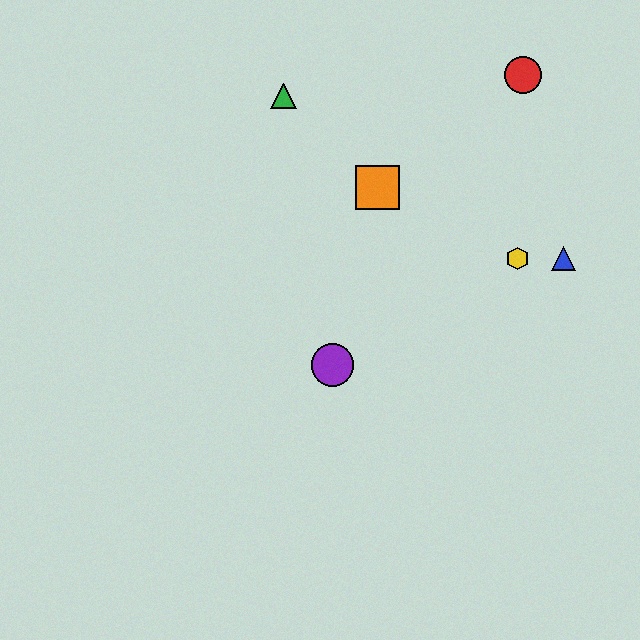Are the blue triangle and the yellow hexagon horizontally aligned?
Yes, both are at y≈258.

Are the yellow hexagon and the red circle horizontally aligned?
No, the yellow hexagon is at y≈258 and the red circle is at y≈75.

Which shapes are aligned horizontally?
The blue triangle, the yellow hexagon are aligned horizontally.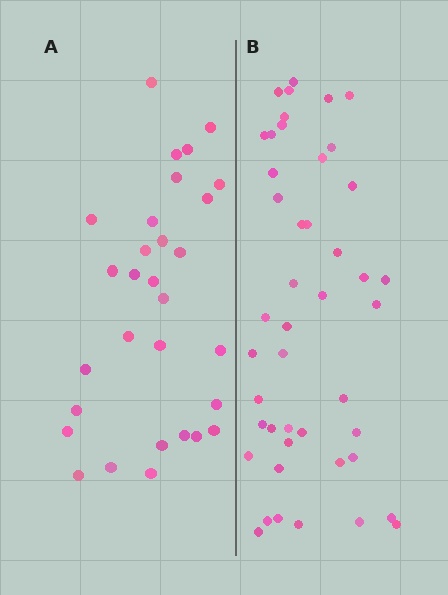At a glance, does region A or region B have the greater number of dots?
Region B (the right region) has more dots.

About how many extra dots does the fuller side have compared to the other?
Region B has approximately 15 more dots than region A.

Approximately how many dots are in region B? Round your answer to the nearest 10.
About 40 dots. (The exact count is 45, which rounds to 40.)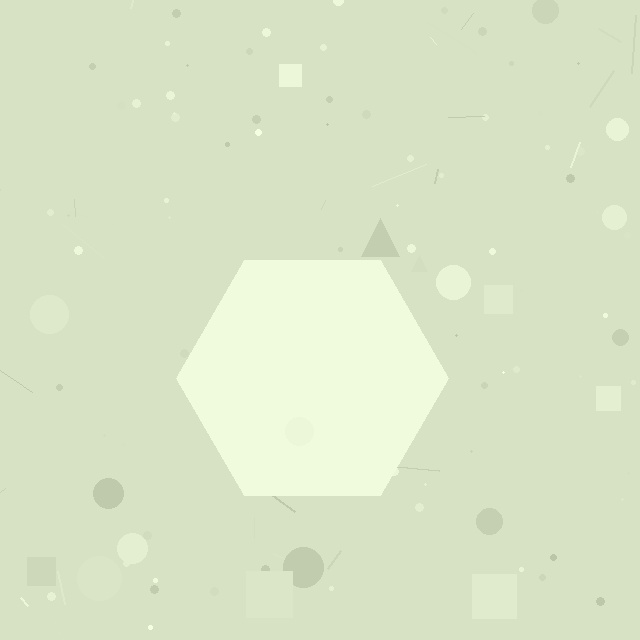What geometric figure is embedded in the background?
A hexagon is embedded in the background.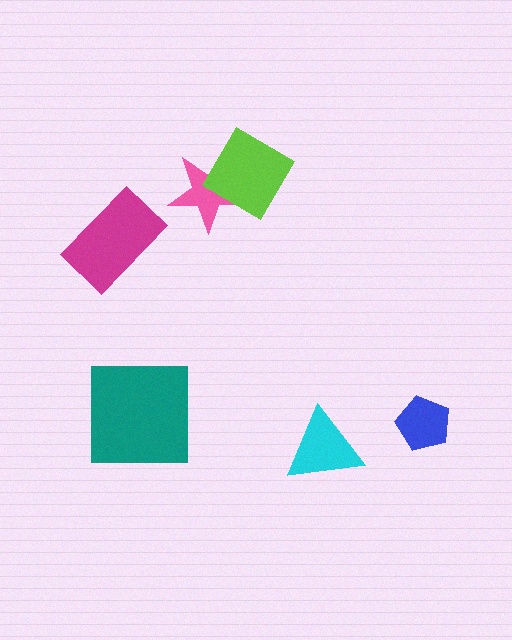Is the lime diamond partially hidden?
No, no other shape covers it.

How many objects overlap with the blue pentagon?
0 objects overlap with the blue pentagon.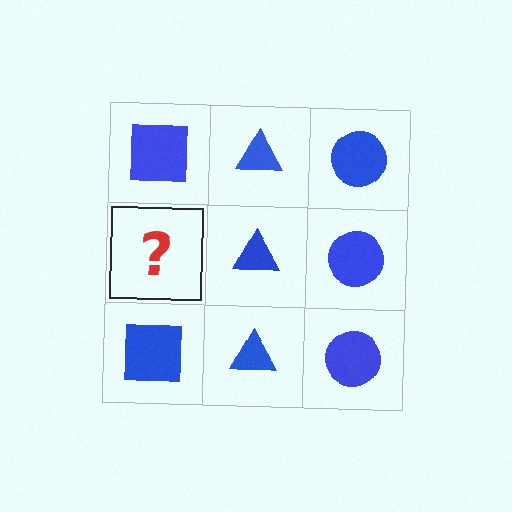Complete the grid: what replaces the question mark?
The question mark should be replaced with a blue square.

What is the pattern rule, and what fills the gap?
The rule is that each column has a consistent shape. The gap should be filled with a blue square.